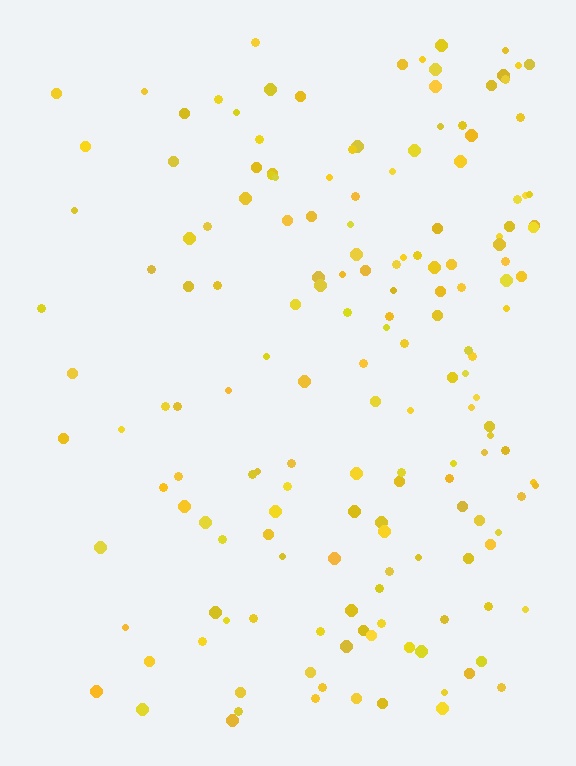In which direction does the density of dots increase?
From left to right, with the right side densest.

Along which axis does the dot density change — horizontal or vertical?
Horizontal.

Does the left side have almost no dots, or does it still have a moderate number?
Still a moderate number, just noticeably fewer than the right.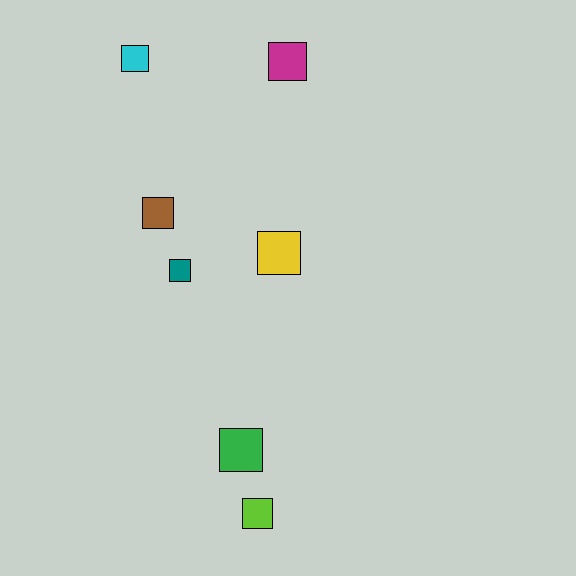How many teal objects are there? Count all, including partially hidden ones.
There is 1 teal object.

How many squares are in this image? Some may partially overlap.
There are 7 squares.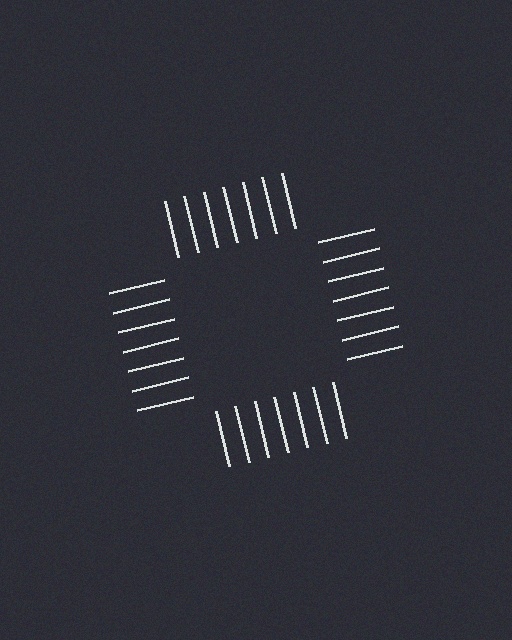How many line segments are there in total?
28 — 7 along each of the 4 edges.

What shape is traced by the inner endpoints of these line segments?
An illusory square — the line segments terminate on its edges but no continuous stroke is drawn.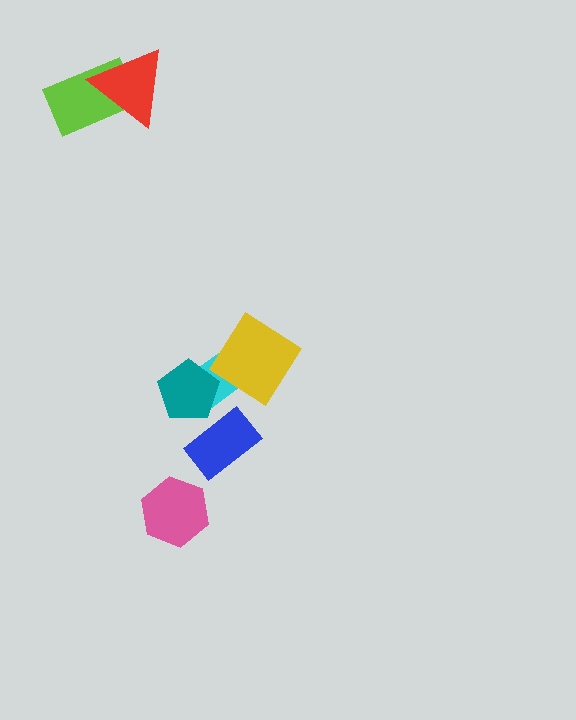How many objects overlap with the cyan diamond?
2 objects overlap with the cyan diamond.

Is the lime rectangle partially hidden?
Yes, it is partially covered by another shape.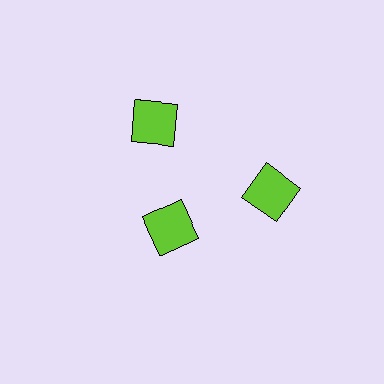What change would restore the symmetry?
The symmetry would be restored by moving it outward, back onto the ring so that all 3 squares sit at equal angles and equal distance from the center.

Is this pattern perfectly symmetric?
No. The 3 lime squares are arranged in a ring, but one element near the 7 o'clock position is pulled inward toward the center, breaking the 3-fold rotational symmetry.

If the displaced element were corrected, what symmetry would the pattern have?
It would have 3-fold rotational symmetry — the pattern would map onto itself every 120 degrees.